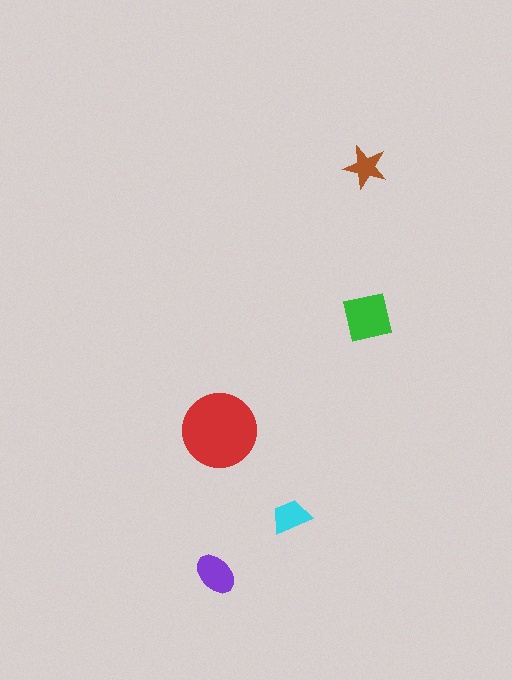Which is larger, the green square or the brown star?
The green square.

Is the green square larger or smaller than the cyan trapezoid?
Larger.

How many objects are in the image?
There are 5 objects in the image.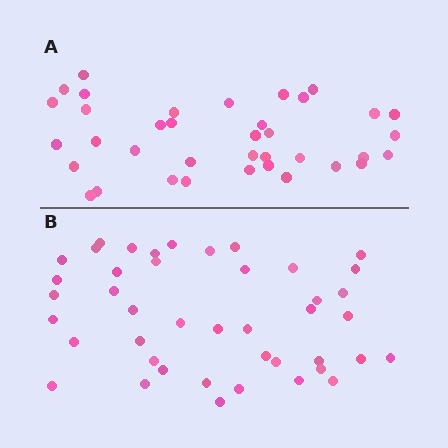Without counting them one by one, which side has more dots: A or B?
Region B (the bottom region) has more dots.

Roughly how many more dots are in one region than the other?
Region B has about 6 more dots than region A.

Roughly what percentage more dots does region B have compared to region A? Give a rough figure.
About 15% more.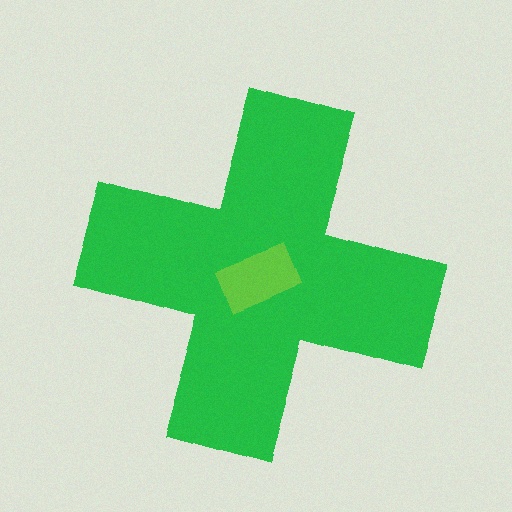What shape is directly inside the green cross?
The lime rectangle.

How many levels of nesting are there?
2.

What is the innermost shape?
The lime rectangle.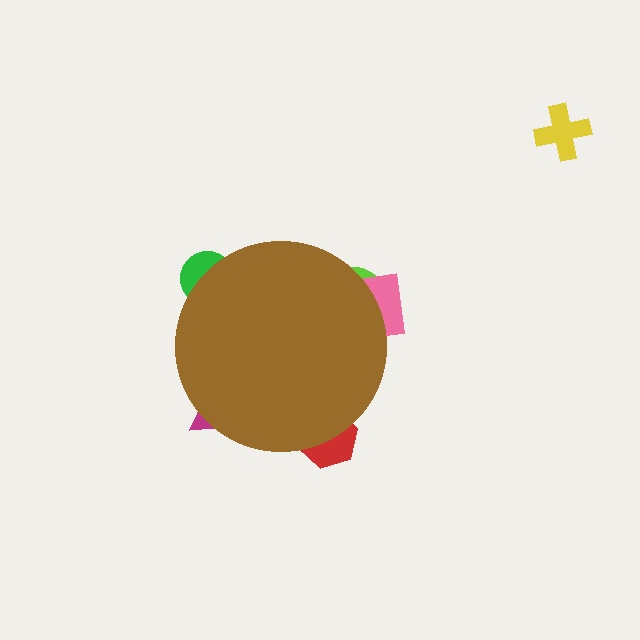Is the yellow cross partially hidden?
No, the yellow cross is fully visible.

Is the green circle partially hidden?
Yes, the green circle is partially hidden behind the brown circle.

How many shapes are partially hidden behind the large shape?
5 shapes are partially hidden.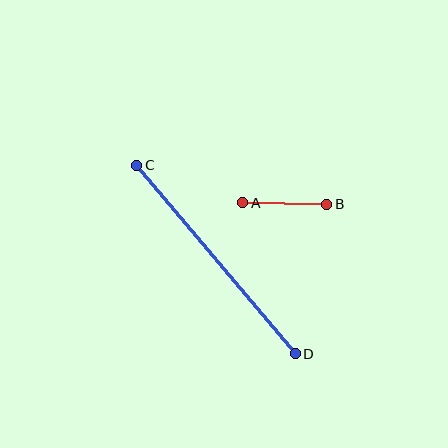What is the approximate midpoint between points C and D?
The midpoint is at approximately (216, 259) pixels.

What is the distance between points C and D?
The distance is approximately 246 pixels.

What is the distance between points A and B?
The distance is approximately 84 pixels.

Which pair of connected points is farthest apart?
Points C and D are farthest apart.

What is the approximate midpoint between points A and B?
The midpoint is at approximately (285, 203) pixels.